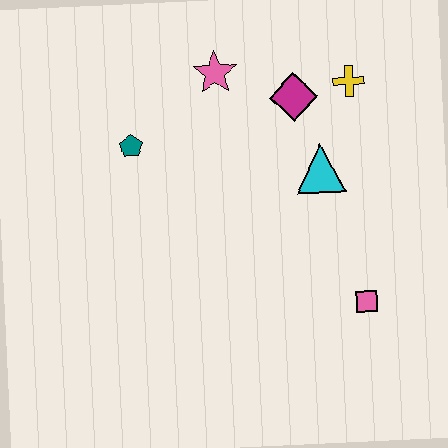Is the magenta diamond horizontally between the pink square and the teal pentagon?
Yes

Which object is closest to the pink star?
The magenta diamond is closest to the pink star.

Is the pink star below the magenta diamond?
No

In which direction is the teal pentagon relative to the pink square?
The teal pentagon is to the left of the pink square.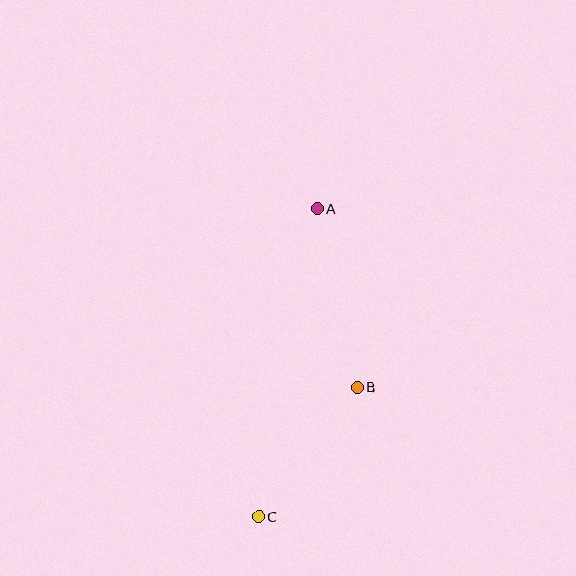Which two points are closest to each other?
Points B and C are closest to each other.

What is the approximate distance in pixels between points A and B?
The distance between A and B is approximately 183 pixels.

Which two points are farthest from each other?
Points A and C are farthest from each other.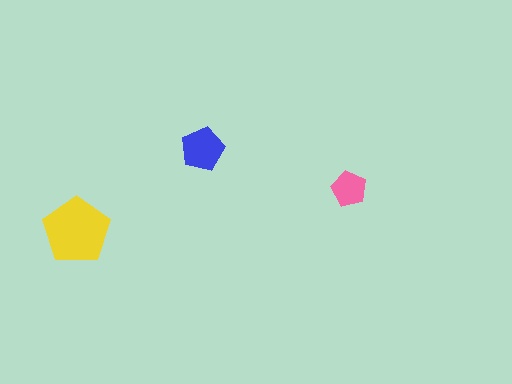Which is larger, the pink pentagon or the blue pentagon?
The blue one.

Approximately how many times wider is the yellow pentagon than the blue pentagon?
About 1.5 times wider.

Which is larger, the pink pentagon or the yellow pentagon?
The yellow one.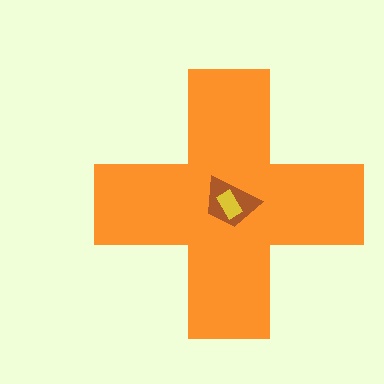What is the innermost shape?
The yellow rectangle.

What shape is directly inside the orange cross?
The brown trapezoid.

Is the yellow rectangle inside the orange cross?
Yes.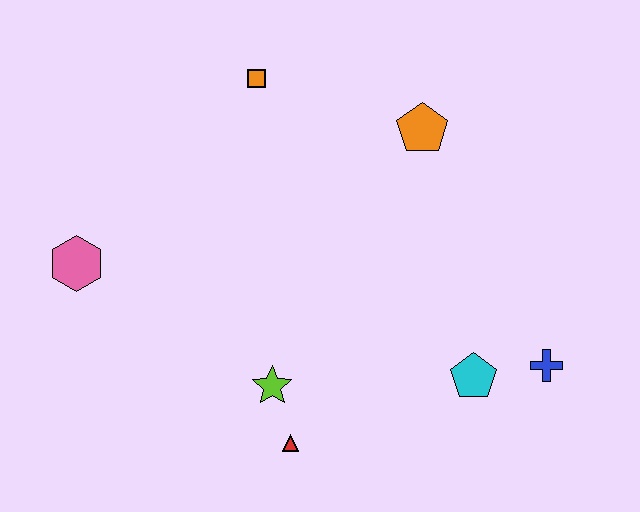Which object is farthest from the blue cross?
The pink hexagon is farthest from the blue cross.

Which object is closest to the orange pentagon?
The orange square is closest to the orange pentagon.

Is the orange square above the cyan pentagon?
Yes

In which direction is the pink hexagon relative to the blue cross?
The pink hexagon is to the left of the blue cross.